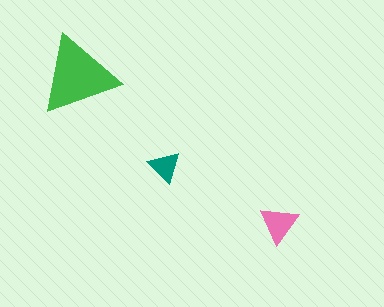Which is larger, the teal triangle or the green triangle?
The green one.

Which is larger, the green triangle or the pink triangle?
The green one.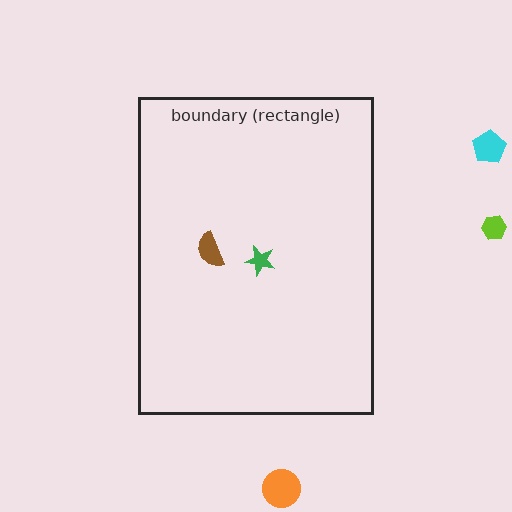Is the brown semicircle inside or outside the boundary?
Inside.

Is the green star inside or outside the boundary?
Inside.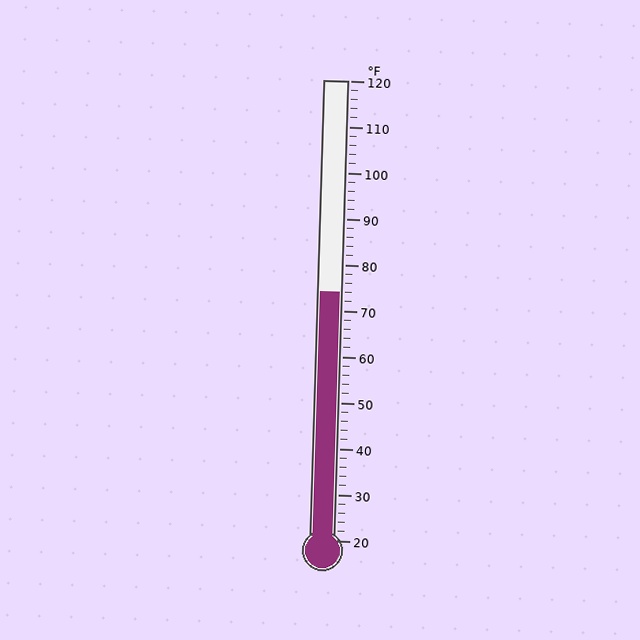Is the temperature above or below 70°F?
The temperature is above 70°F.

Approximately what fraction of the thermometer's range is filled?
The thermometer is filled to approximately 55% of its range.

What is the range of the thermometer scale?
The thermometer scale ranges from 20°F to 120°F.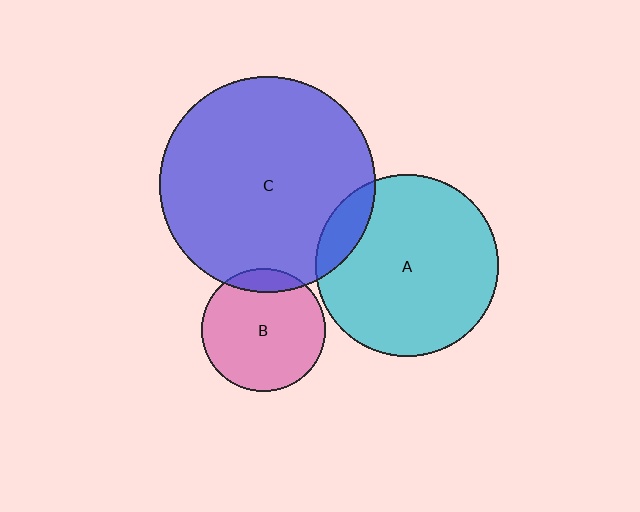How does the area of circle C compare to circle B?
Approximately 3.0 times.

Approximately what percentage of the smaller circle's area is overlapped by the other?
Approximately 10%.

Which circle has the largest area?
Circle C (blue).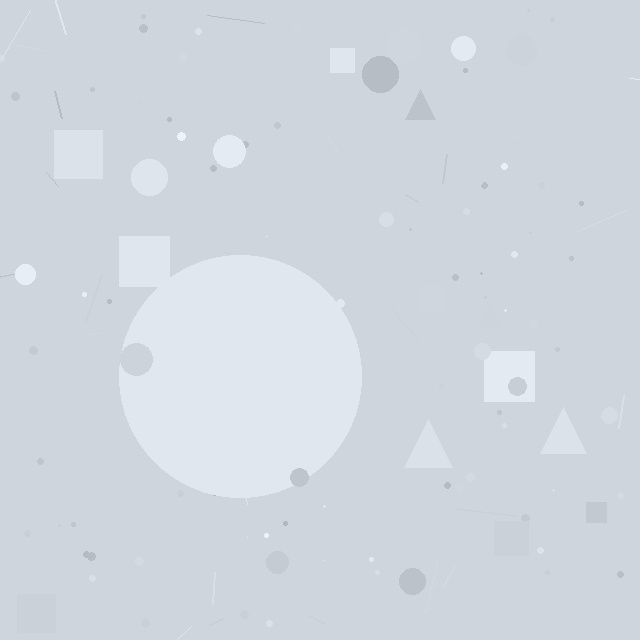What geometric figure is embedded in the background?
A circle is embedded in the background.